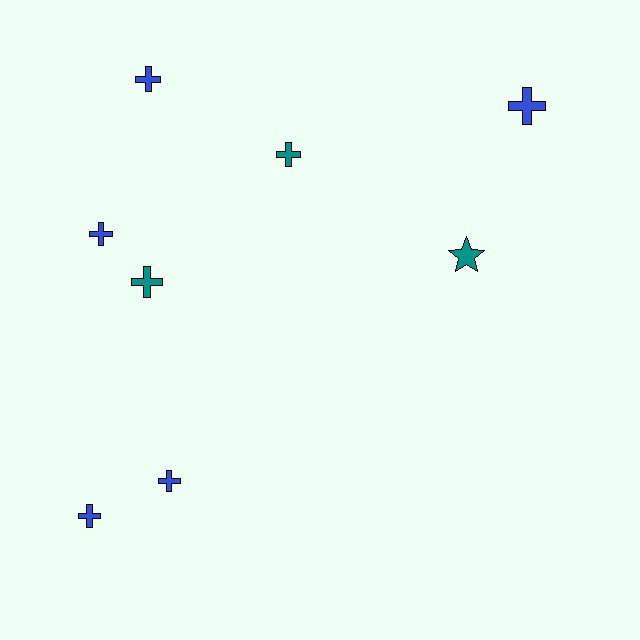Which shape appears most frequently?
Cross, with 7 objects.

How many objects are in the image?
There are 8 objects.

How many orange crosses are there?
There are no orange crosses.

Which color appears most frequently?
Blue, with 5 objects.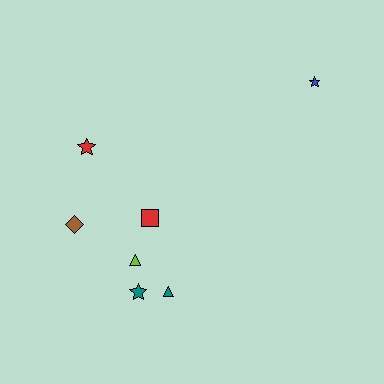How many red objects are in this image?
There are 2 red objects.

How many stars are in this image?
There are 3 stars.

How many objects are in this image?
There are 7 objects.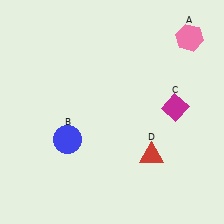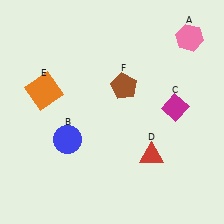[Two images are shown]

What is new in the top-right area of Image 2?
A brown pentagon (F) was added in the top-right area of Image 2.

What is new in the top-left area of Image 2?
An orange square (E) was added in the top-left area of Image 2.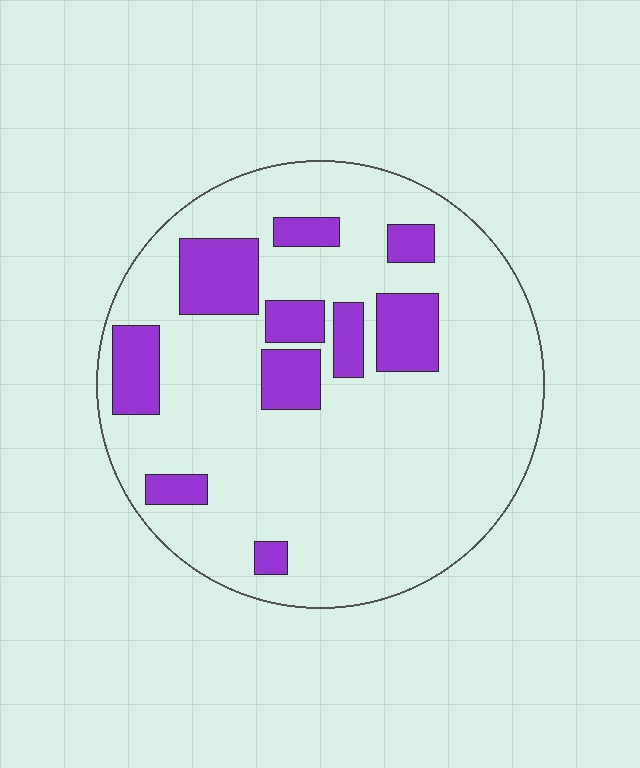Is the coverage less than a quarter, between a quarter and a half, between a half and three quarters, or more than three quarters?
Less than a quarter.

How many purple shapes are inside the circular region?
10.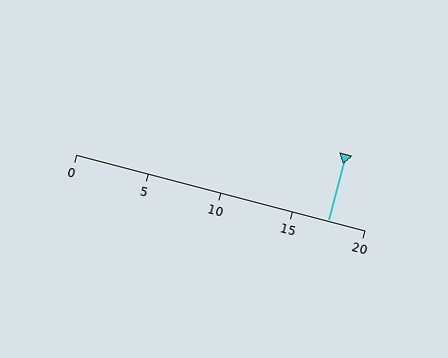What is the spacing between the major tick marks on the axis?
The major ticks are spaced 5 apart.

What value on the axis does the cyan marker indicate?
The marker indicates approximately 17.5.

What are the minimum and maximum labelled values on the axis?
The axis runs from 0 to 20.